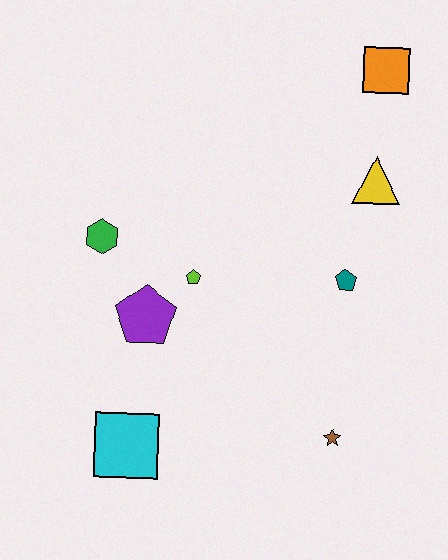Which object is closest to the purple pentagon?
The lime pentagon is closest to the purple pentagon.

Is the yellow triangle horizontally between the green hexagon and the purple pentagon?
No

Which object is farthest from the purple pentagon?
The orange square is farthest from the purple pentagon.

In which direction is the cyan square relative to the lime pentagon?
The cyan square is below the lime pentagon.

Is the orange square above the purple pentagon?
Yes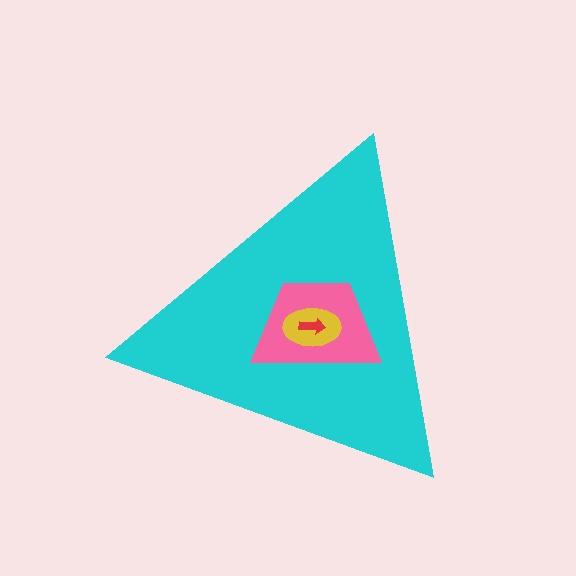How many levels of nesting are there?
4.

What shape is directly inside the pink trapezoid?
The yellow ellipse.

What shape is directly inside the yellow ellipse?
The red arrow.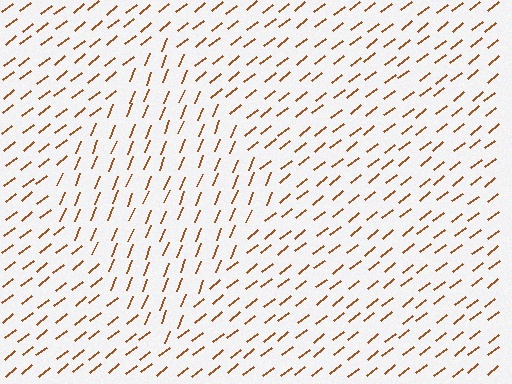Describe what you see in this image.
The image is filled with small brown line segments. A diamond region in the image has lines oriented differently from the surrounding lines, creating a visible texture boundary.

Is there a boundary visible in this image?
Yes, there is a texture boundary formed by a change in line orientation.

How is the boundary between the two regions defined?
The boundary is defined purely by a change in line orientation (approximately 30 degrees difference). All lines are the same color and thickness.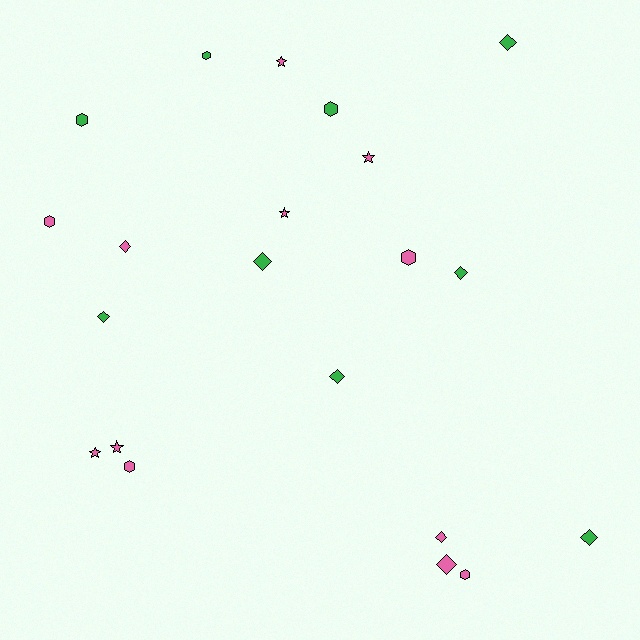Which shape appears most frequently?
Diamond, with 9 objects.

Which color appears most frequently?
Pink, with 12 objects.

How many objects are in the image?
There are 21 objects.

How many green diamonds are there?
There are 6 green diamonds.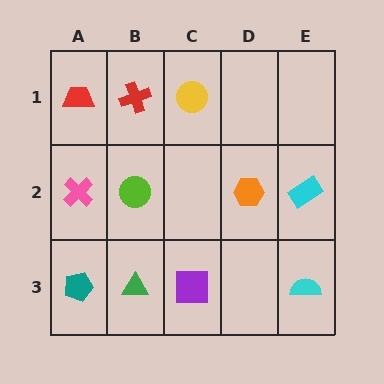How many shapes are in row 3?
4 shapes.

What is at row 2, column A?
A pink cross.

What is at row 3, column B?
A green triangle.